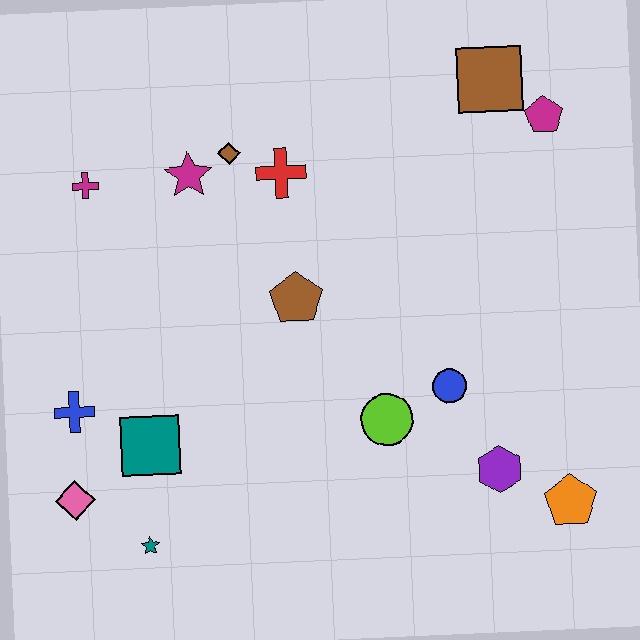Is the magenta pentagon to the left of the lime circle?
No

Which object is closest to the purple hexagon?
The orange pentagon is closest to the purple hexagon.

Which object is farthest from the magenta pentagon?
The pink diamond is farthest from the magenta pentagon.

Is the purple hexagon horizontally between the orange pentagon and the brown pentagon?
Yes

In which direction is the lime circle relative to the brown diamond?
The lime circle is below the brown diamond.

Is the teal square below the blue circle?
Yes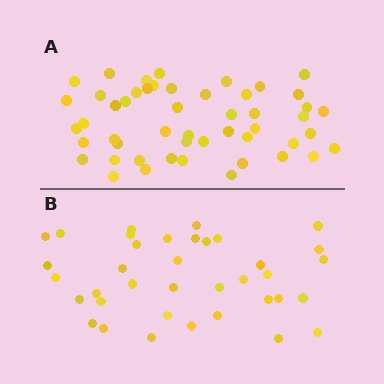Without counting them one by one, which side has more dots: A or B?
Region A (the top region) has more dots.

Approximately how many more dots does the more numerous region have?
Region A has approximately 15 more dots than region B.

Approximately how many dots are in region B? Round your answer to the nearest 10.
About 40 dots. (The exact count is 37, which rounds to 40.)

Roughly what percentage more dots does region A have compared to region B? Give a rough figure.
About 35% more.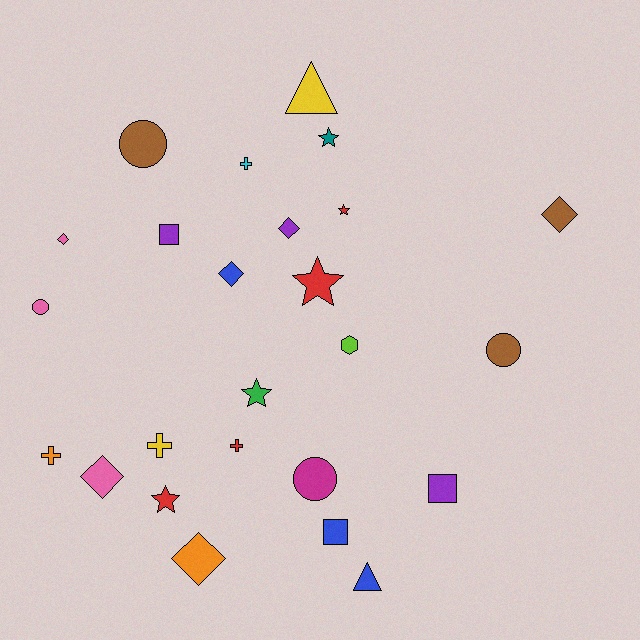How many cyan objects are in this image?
There is 1 cyan object.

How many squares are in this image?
There are 3 squares.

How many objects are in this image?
There are 25 objects.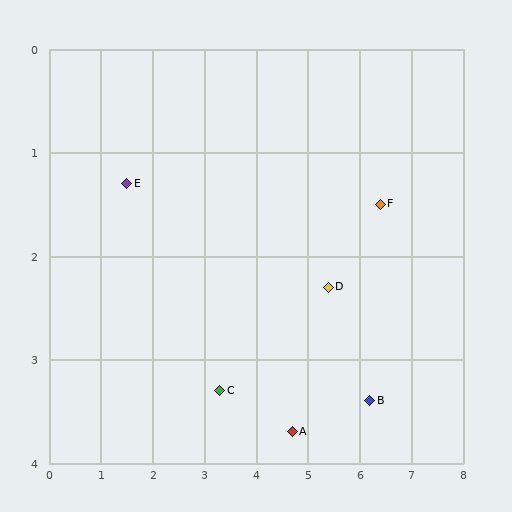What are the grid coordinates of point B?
Point B is at approximately (6.2, 3.4).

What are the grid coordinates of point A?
Point A is at approximately (4.7, 3.7).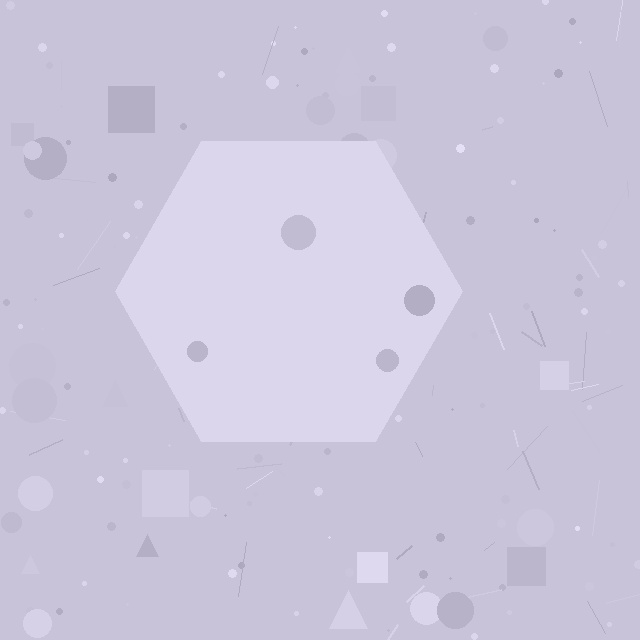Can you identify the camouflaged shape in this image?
The camouflaged shape is a hexagon.